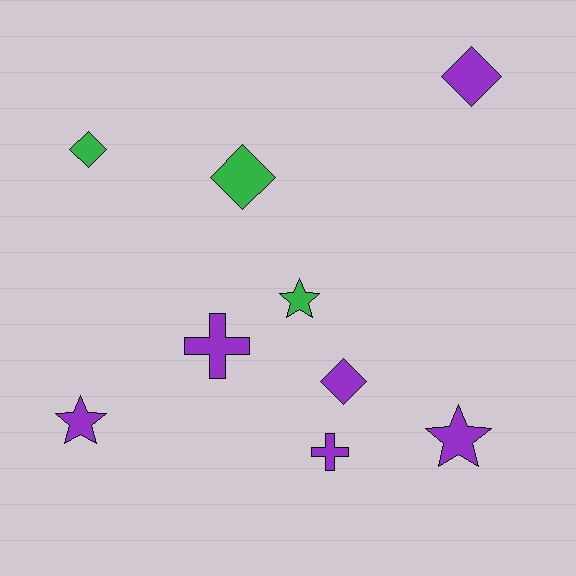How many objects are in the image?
There are 9 objects.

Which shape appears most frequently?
Diamond, with 4 objects.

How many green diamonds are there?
There are 2 green diamonds.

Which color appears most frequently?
Purple, with 6 objects.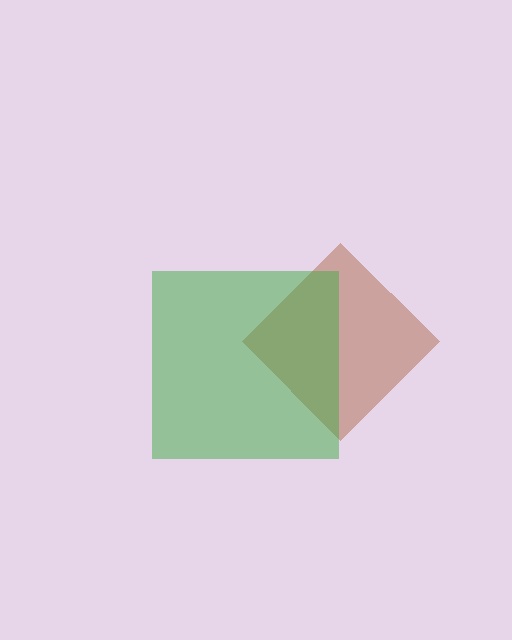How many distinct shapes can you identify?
There are 2 distinct shapes: a brown diamond, a green square.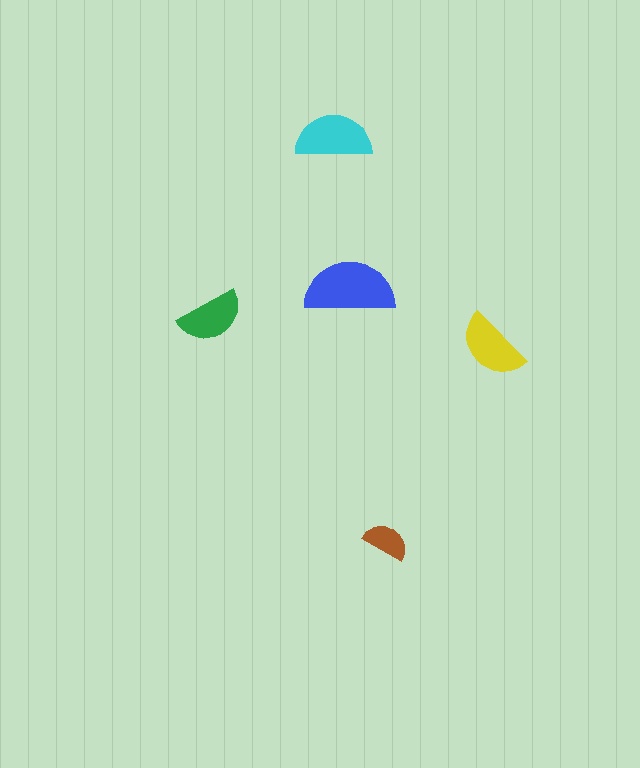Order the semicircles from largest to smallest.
the blue one, the cyan one, the yellow one, the green one, the brown one.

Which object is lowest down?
The brown semicircle is bottommost.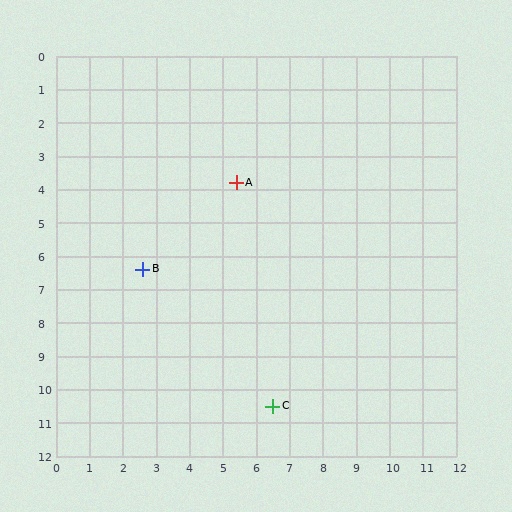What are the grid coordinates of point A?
Point A is at approximately (5.4, 3.8).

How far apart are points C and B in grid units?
Points C and B are about 5.7 grid units apart.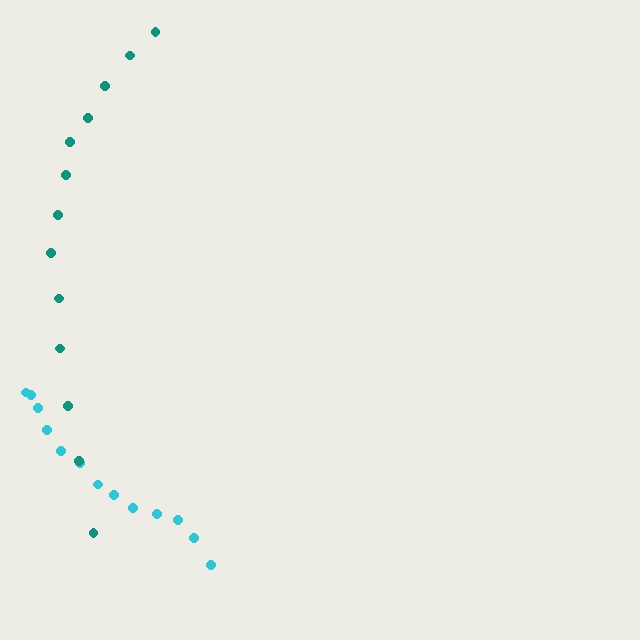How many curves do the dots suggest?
There are 2 distinct paths.